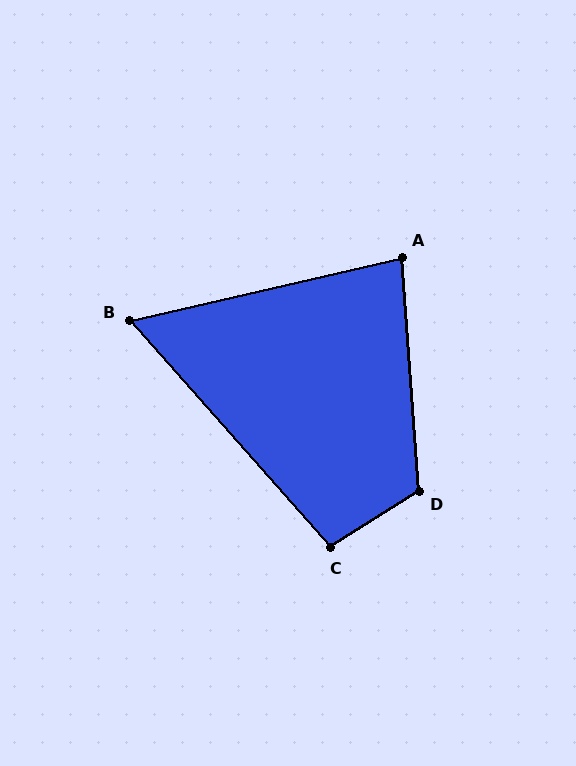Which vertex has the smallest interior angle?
B, at approximately 62 degrees.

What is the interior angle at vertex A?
Approximately 81 degrees (acute).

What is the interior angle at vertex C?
Approximately 99 degrees (obtuse).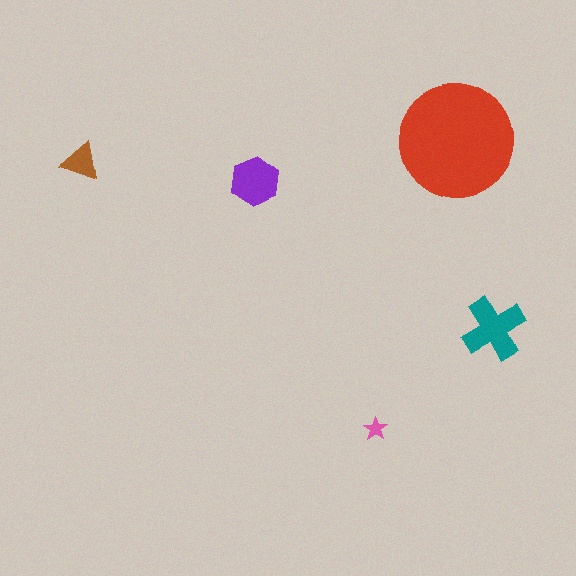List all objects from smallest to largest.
The pink star, the brown triangle, the purple hexagon, the teal cross, the red circle.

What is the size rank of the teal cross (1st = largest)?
2nd.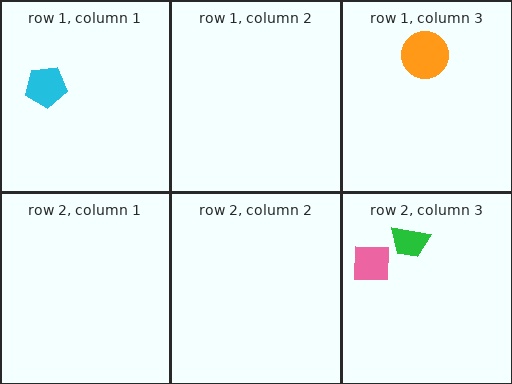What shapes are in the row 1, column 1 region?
The cyan pentagon.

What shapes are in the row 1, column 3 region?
The orange circle.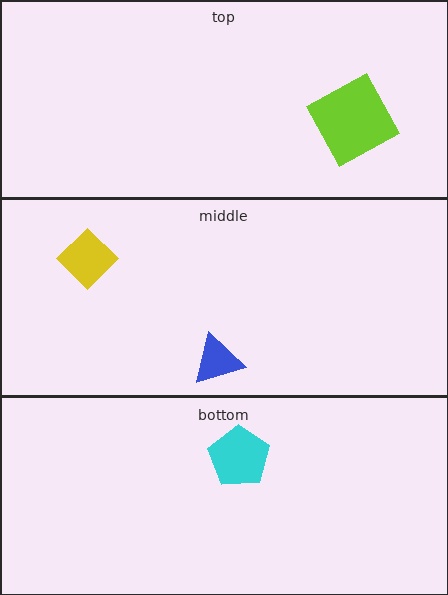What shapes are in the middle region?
The yellow diamond, the blue triangle.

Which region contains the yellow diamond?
The middle region.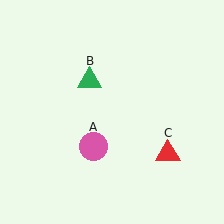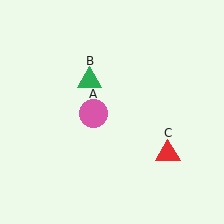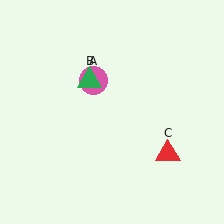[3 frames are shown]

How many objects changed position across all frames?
1 object changed position: pink circle (object A).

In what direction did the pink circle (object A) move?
The pink circle (object A) moved up.